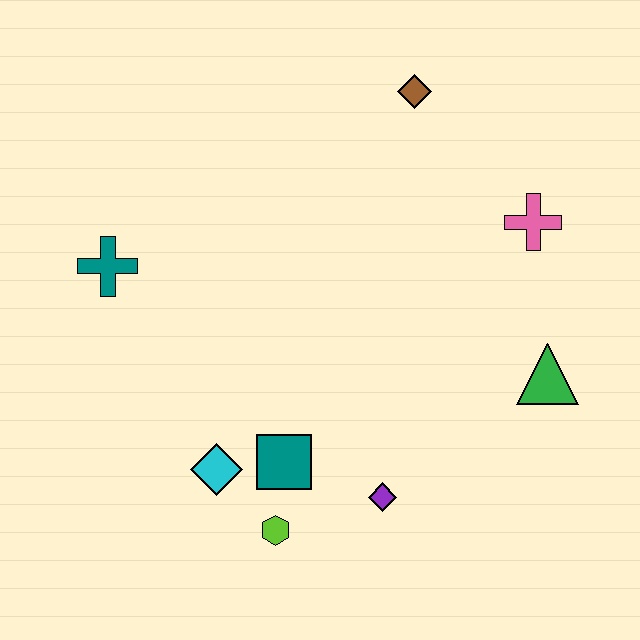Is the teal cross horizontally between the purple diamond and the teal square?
No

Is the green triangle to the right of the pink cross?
Yes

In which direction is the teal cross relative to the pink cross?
The teal cross is to the left of the pink cross.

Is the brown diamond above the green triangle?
Yes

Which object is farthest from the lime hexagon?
The brown diamond is farthest from the lime hexagon.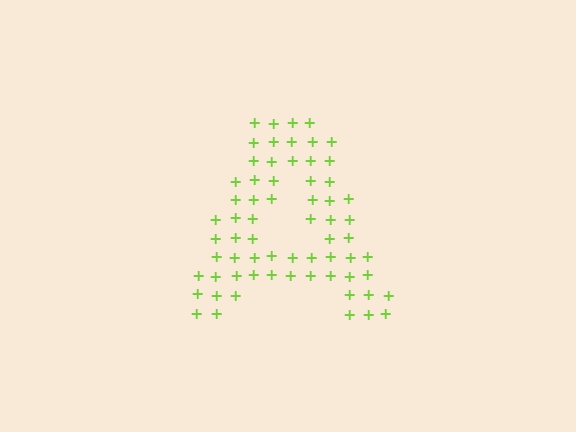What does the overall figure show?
The overall figure shows the letter A.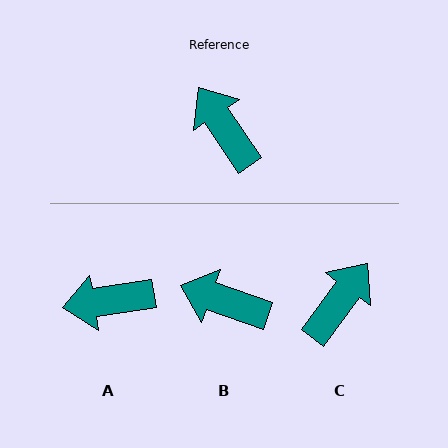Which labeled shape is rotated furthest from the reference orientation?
C, about 70 degrees away.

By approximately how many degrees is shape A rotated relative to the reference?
Approximately 65 degrees counter-clockwise.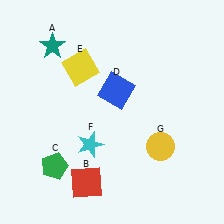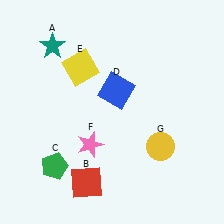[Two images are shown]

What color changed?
The star (F) changed from cyan in Image 1 to pink in Image 2.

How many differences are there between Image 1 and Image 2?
There is 1 difference between the two images.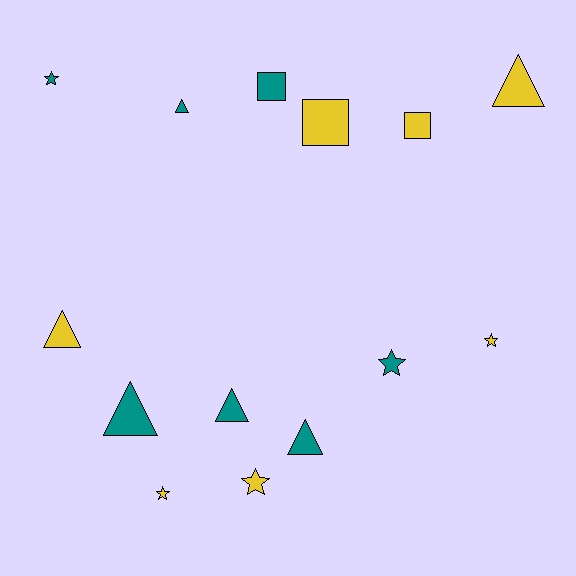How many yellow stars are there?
There are 3 yellow stars.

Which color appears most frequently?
Teal, with 7 objects.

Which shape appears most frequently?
Triangle, with 6 objects.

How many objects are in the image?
There are 14 objects.